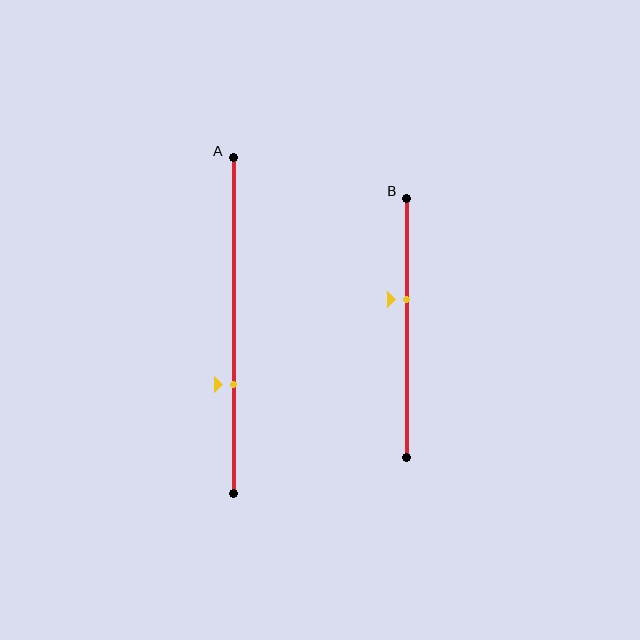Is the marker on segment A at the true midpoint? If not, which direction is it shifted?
No, the marker on segment A is shifted downward by about 18% of the segment length.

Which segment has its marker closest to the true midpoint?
Segment B has its marker closest to the true midpoint.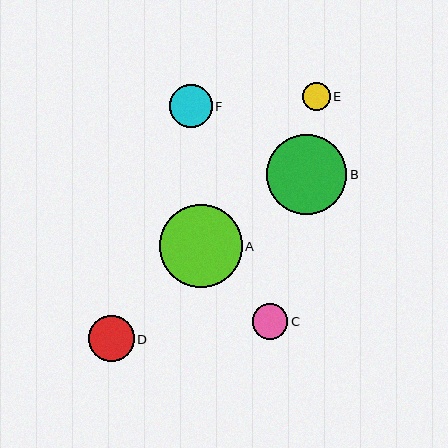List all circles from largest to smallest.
From largest to smallest: A, B, D, F, C, E.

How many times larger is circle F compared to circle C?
Circle F is approximately 1.2 times the size of circle C.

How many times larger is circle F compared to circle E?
Circle F is approximately 1.5 times the size of circle E.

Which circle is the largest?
Circle A is the largest with a size of approximately 83 pixels.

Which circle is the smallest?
Circle E is the smallest with a size of approximately 28 pixels.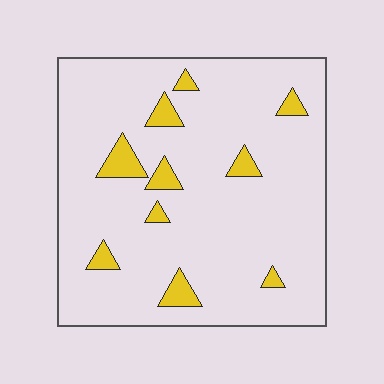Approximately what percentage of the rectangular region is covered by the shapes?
Approximately 10%.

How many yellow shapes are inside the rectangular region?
10.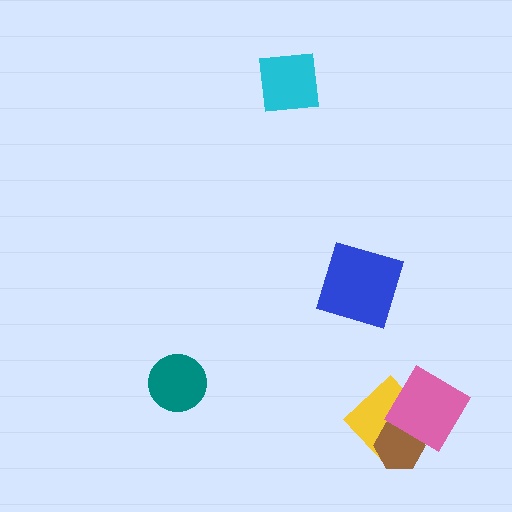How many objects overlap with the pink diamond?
2 objects overlap with the pink diamond.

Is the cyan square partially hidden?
No, no other shape covers it.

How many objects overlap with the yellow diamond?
2 objects overlap with the yellow diamond.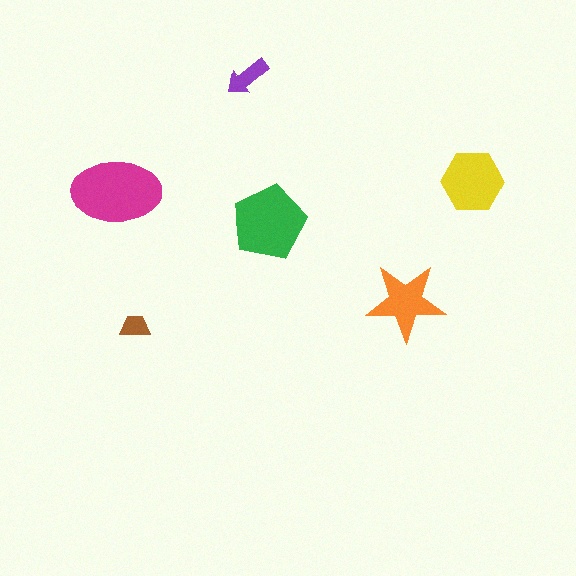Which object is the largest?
The magenta ellipse.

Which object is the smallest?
The brown trapezoid.